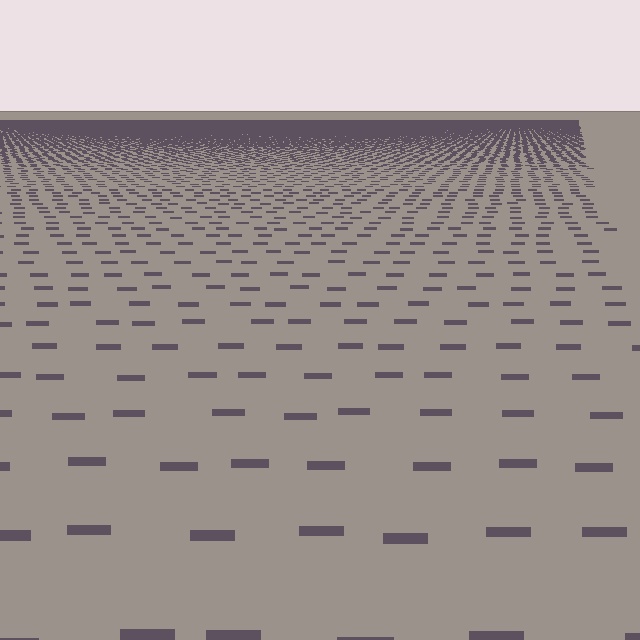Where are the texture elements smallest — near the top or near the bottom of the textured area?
Near the top.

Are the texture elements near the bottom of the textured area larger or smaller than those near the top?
Larger. Near the bottom, elements are closer to the viewer and appear at a bigger on-screen size.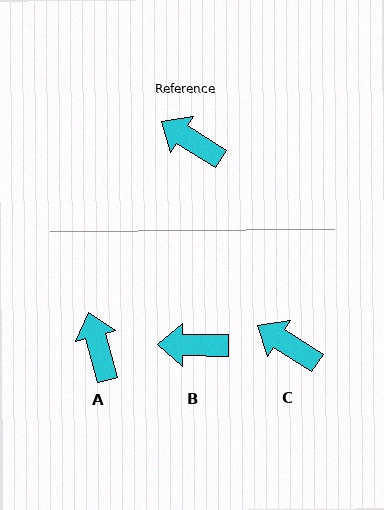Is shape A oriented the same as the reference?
No, it is off by about 42 degrees.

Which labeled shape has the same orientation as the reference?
C.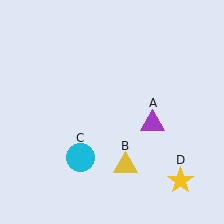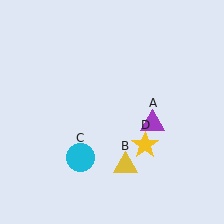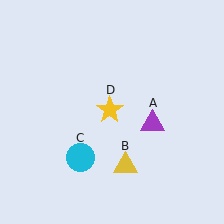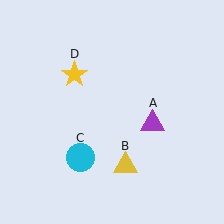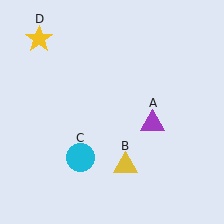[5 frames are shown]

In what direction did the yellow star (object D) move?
The yellow star (object D) moved up and to the left.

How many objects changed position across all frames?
1 object changed position: yellow star (object D).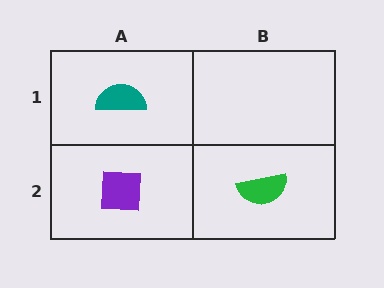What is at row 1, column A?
A teal semicircle.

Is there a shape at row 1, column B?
No, that cell is empty.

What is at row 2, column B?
A green semicircle.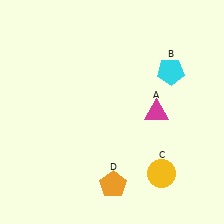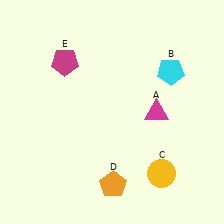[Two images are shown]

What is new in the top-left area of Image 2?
A magenta pentagon (E) was added in the top-left area of Image 2.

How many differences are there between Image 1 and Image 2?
There is 1 difference between the two images.